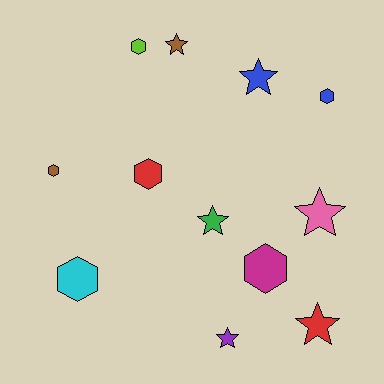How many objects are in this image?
There are 12 objects.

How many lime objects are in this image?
There is 1 lime object.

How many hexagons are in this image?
There are 6 hexagons.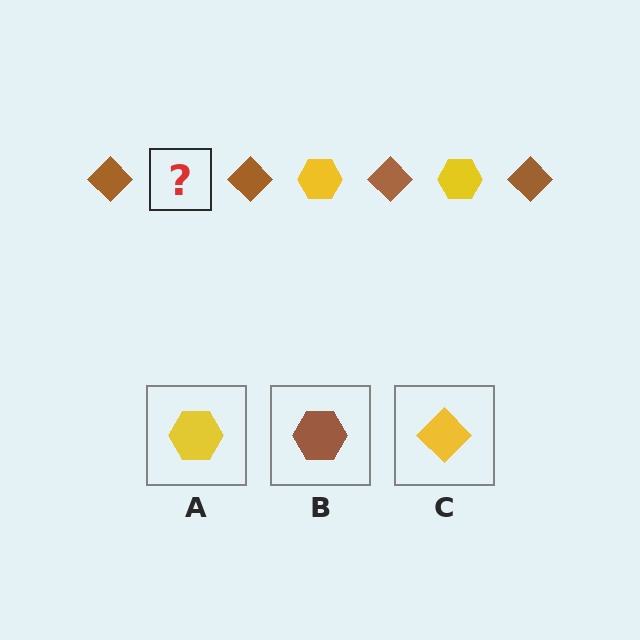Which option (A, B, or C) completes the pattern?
A.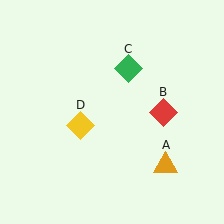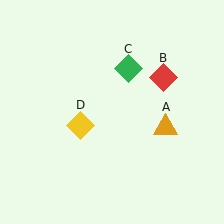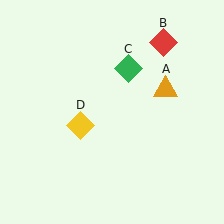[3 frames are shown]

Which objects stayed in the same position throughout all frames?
Green diamond (object C) and yellow diamond (object D) remained stationary.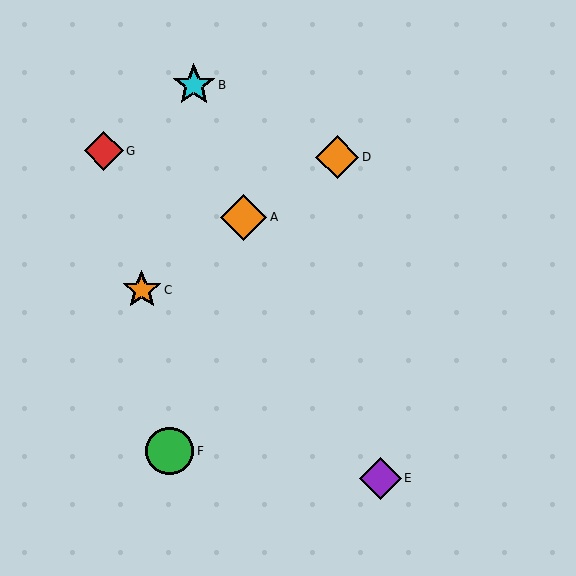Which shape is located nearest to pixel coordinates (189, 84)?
The cyan star (labeled B) at (194, 85) is nearest to that location.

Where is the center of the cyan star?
The center of the cyan star is at (194, 85).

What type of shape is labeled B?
Shape B is a cyan star.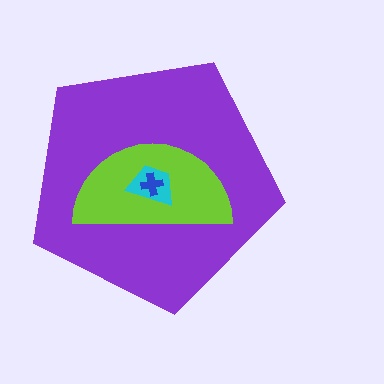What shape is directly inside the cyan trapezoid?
The blue cross.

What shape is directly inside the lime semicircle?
The cyan trapezoid.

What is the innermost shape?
The blue cross.